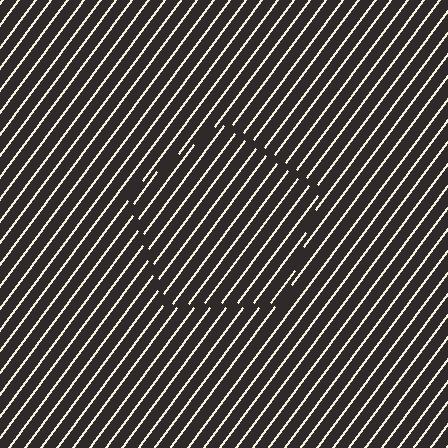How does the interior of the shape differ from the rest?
The interior of the shape contains the same grating, shifted by half a period — the contour is defined by the phase discontinuity where line-ends from the inner and outer gratings abut.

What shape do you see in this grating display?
An illusory pentagon. The interior of the shape contains the same grating, shifted by half a period — the contour is defined by the phase discontinuity where line-ends from the inner and outer gratings abut.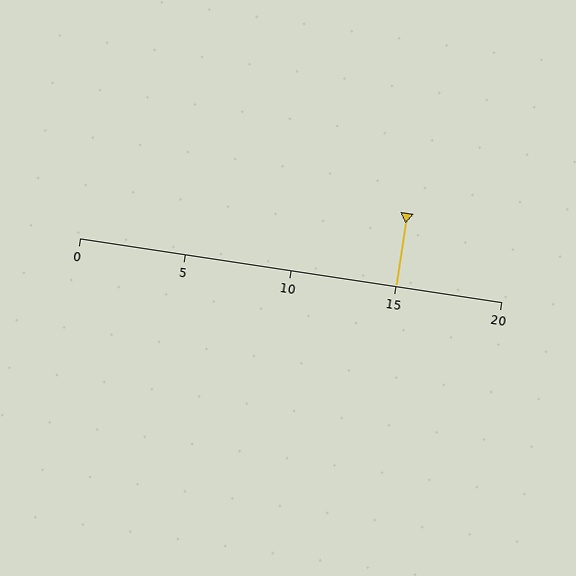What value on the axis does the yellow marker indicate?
The marker indicates approximately 15.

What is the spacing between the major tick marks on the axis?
The major ticks are spaced 5 apart.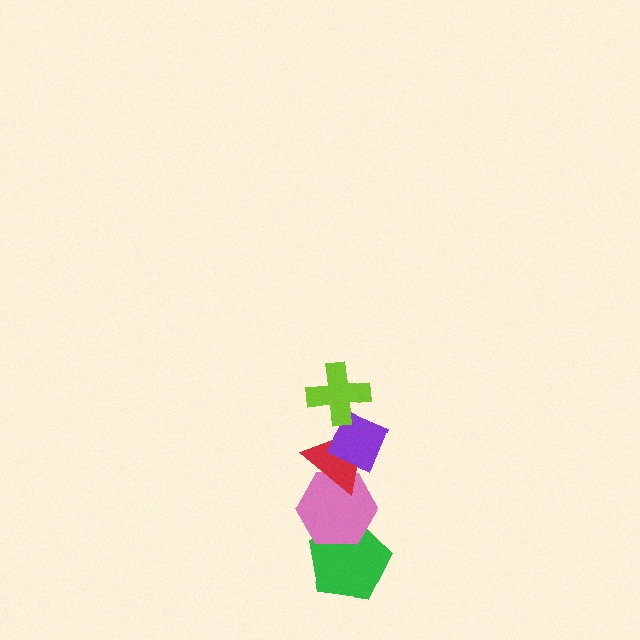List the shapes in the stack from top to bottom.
From top to bottom: the lime cross, the purple diamond, the red triangle, the pink hexagon, the green pentagon.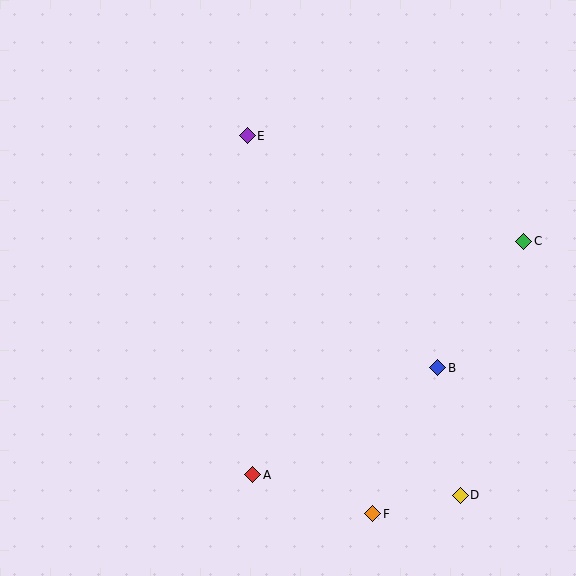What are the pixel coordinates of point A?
Point A is at (253, 475).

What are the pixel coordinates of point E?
Point E is at (247, 136).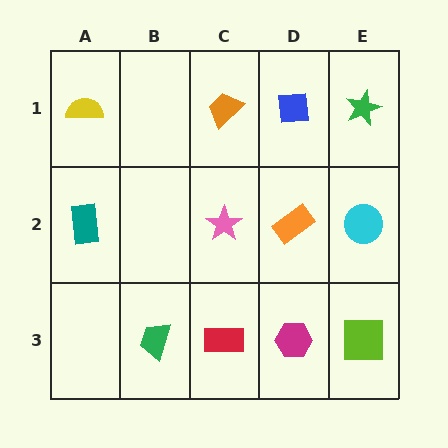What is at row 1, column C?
An orange trapezoid.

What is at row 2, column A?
A teal rectangle.